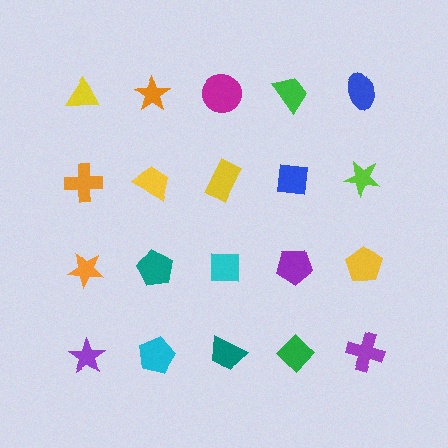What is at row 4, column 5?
A purple cross.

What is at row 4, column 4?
A green diamond.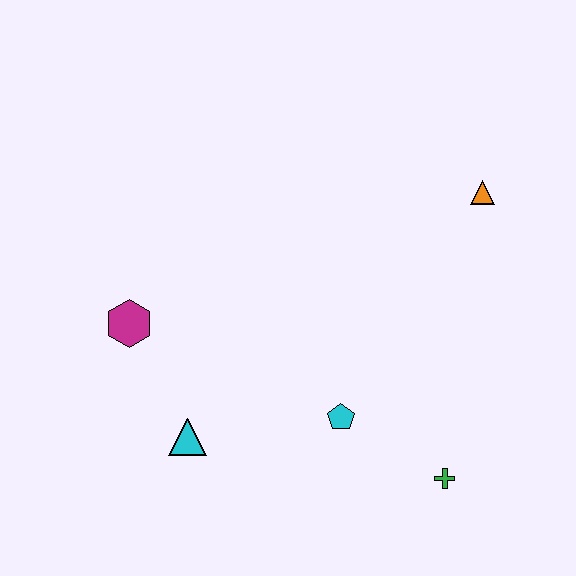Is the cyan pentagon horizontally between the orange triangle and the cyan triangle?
Yes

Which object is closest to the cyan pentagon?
The green cross is closest to the cyan pentagon.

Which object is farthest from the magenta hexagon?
The orange triangle is farthest from the magenta hexagon.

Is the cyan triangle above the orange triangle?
No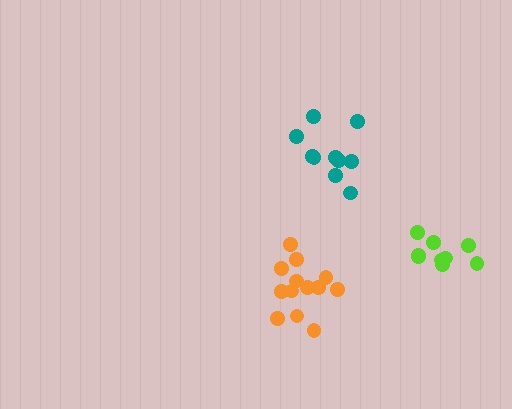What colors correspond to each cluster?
The clusters are colored: orange, teal, lime.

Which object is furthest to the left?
The orange cluster is leftmost.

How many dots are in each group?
Group 1: 13 dots, Group 2: 10 dots, Group 3: 9 dots (32 total).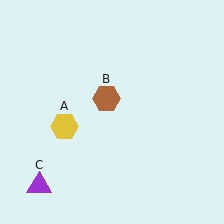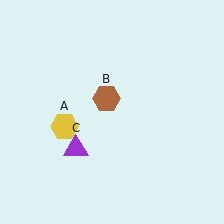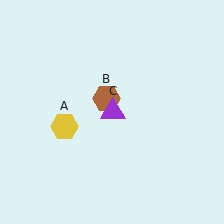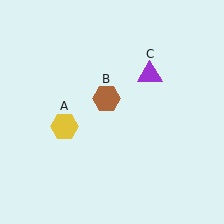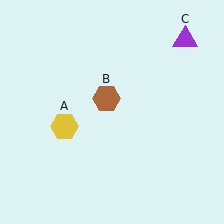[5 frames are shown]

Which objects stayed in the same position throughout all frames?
Yellow hexagon (object A) and brown hexagon (object B) remained stationary.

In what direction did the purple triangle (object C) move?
The purple triangle (object C) moved up and to the right.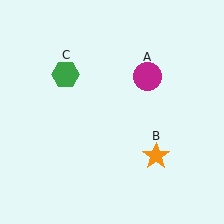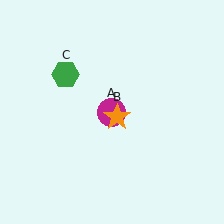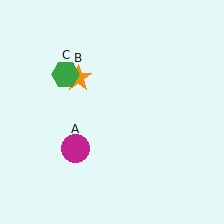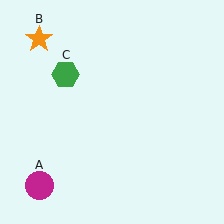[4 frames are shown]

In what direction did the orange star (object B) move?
The orange star (object B) moved up and to the left.